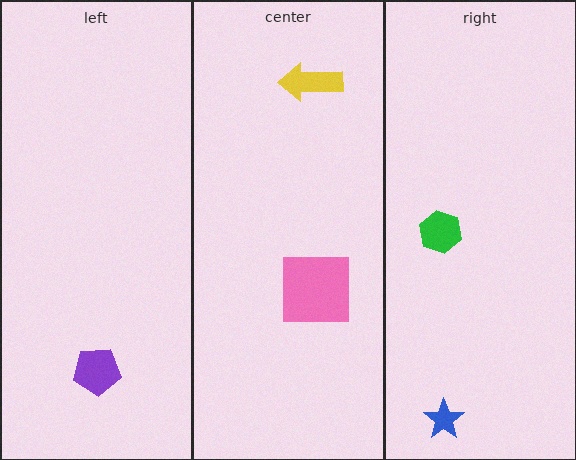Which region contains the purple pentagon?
The left region.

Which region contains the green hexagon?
The right region.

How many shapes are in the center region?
2.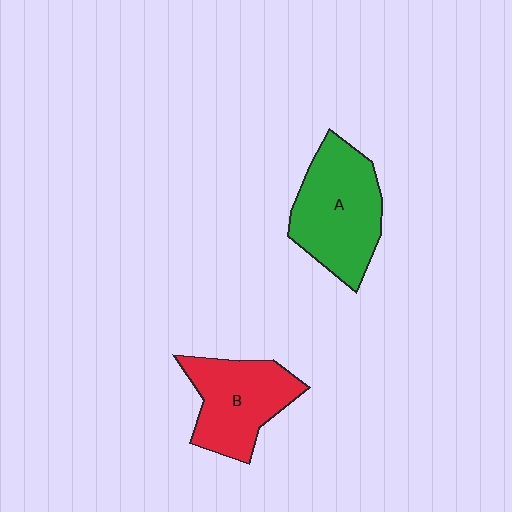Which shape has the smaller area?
Shape B (red).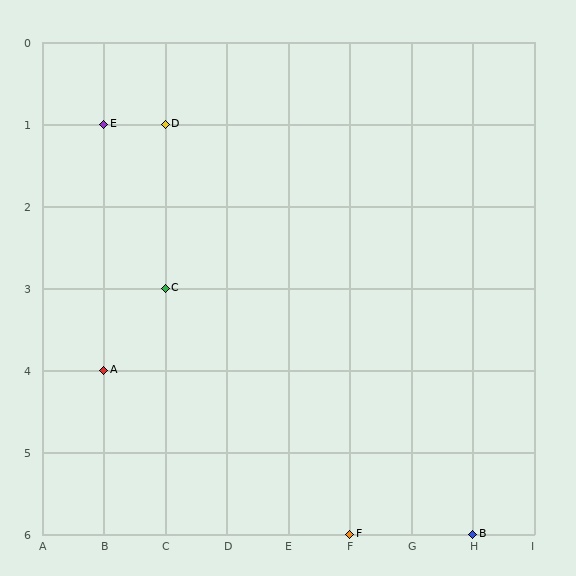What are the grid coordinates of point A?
Point A is at grid coordinates (B, 4).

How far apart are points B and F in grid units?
Points B and F are 2 columns apart.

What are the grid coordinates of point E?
Point E is at grid coordinates (B, 1).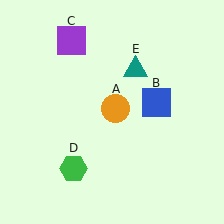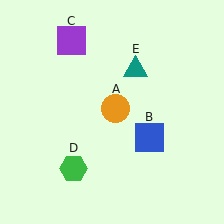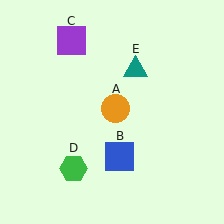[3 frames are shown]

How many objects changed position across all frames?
1 object changed position: blue square (object B).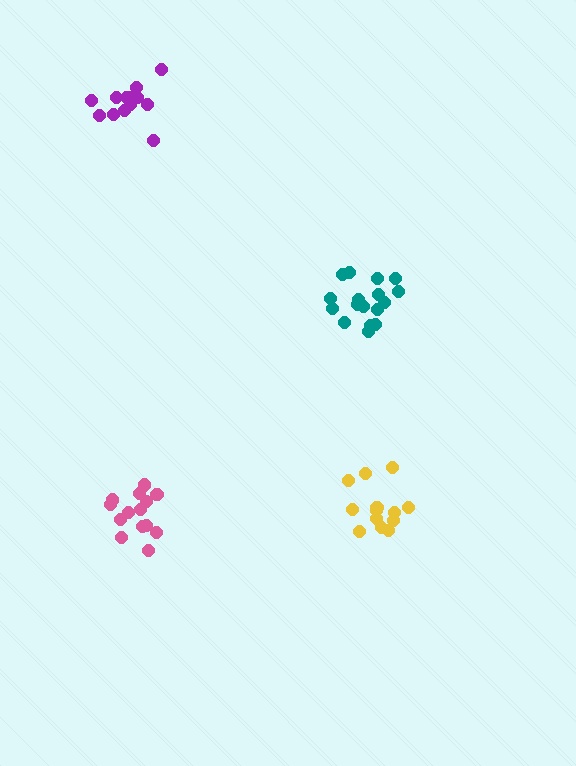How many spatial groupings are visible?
There are 4 spatial groupings.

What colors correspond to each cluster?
The clusters are colored: purple, teal, yellow, pink.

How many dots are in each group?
Group 1: 13 dots, Group 2: 17 dots, Group 3: 13 dots, Group 4: 14 dots (57 total).